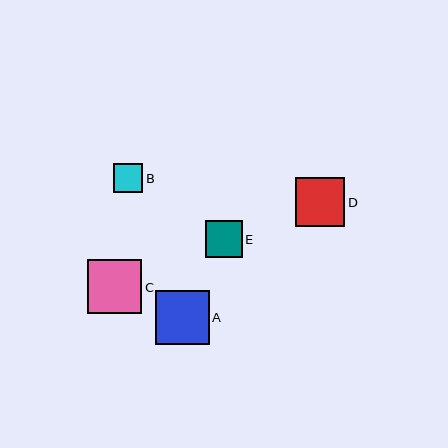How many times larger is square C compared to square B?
Square C is approximately 1.9 times the size of square B.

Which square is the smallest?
Square B is the smallest with a size of approximately 29 pixels.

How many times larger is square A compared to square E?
Square A is approximately 1.5 times the size of square E.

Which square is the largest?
Square C is the largest with a size of approximately 54 pixels.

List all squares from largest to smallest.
From largest to smallest: C, A, D, E, B.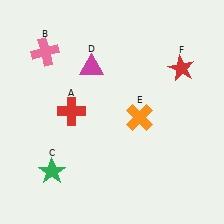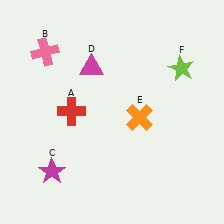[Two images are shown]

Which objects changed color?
C changed from green to magenta. F changed from red to lime.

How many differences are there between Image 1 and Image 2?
There are 2 differences between the two images.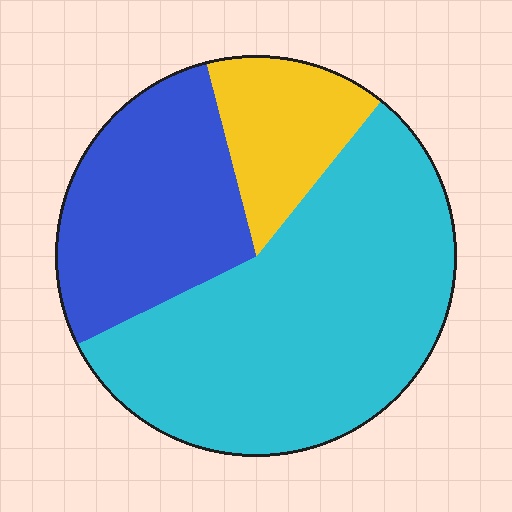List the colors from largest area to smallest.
From largest to smallest: cyan, blue, yellow.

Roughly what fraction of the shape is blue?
Blue takes up about one quarter (1/4) of the shape.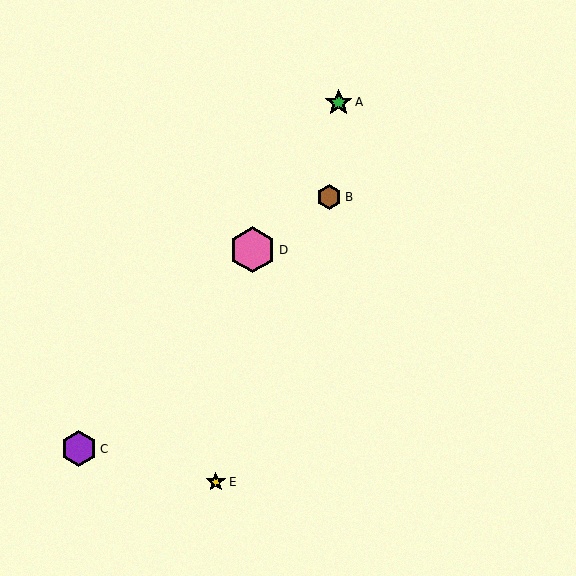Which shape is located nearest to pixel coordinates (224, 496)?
The yellow star (labeled E) at (216, 482) is nearest to that location.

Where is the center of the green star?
The center of the green star is at (339, 102).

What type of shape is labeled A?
Shape A is a green star.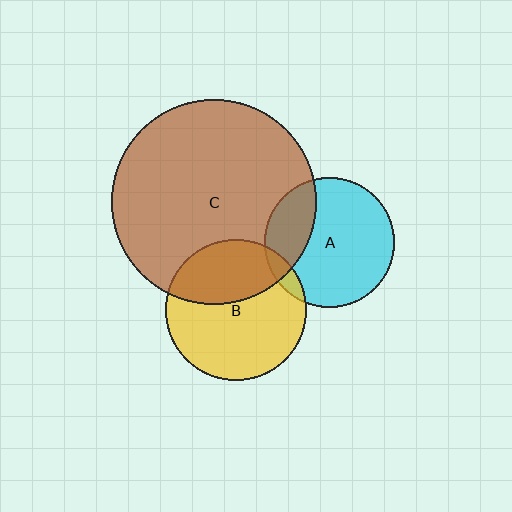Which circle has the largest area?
Circle C (brown).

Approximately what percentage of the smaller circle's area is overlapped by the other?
Approximately 25%.